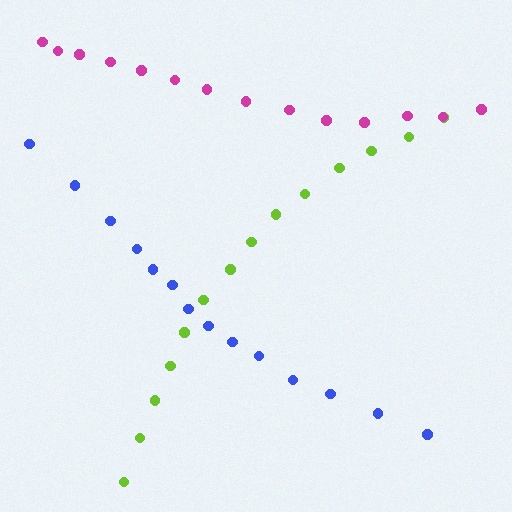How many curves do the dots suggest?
There are 3 distinct paths.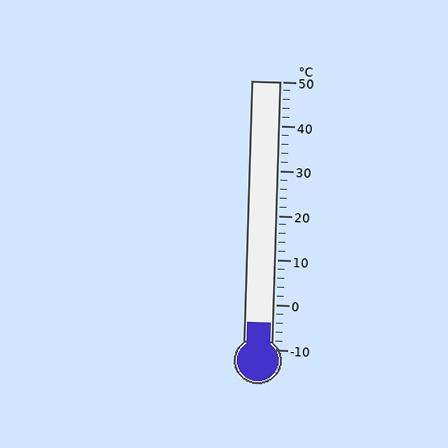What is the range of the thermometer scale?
The thermometer scale ranges from -10°C to 50°C.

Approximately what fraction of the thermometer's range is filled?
The thermometer is filled to approximately 10% of its range.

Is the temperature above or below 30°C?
The temperature is below 30°C.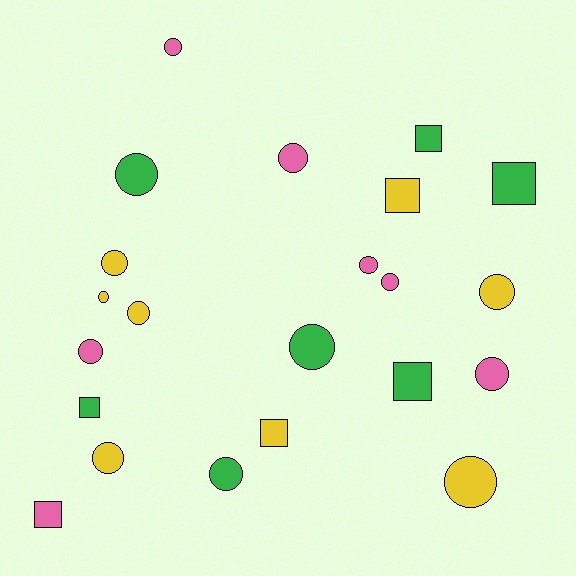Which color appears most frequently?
Yellow, with 8 objects.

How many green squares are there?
There are 4 green squares.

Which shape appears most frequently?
Circle, with 15 objects.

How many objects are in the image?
There are 22 objects.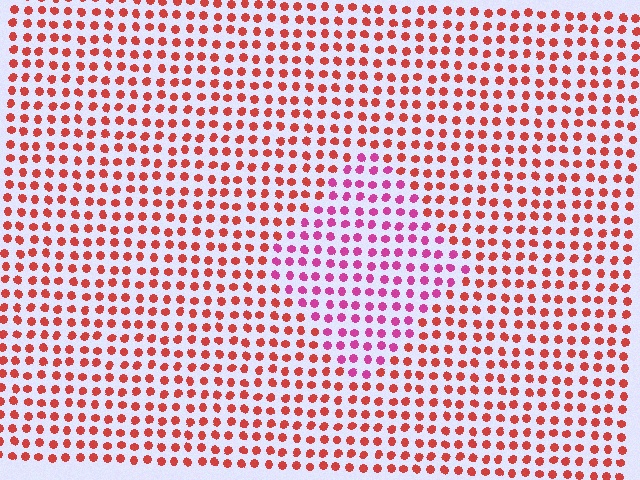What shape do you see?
I see a diamond.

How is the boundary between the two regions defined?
The boundary is defined purely by a slight shift in hue (about 41 degrees). Spacing, size, and orientation are identical on both sides.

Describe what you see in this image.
The image is filled with small red elements in a uniform arrangement. A diamond-shaped region is visible where the elements are tinted to a slightly different hue, forming a subtle color boundary.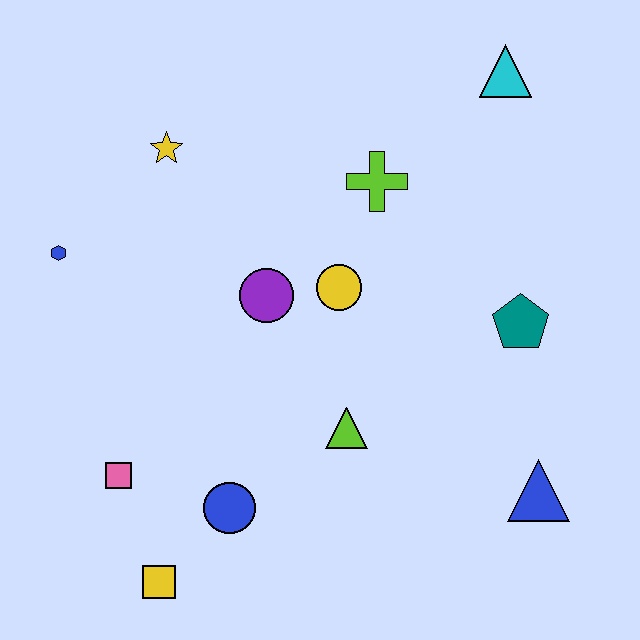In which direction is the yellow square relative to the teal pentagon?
The yellow square is to the left of the teal pentagon.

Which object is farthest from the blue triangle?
The blue hexagon is farthest from the blue triangle.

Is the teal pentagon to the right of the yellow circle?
Yes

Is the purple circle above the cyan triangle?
No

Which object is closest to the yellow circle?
The purple circle is closest to the yellow circle.